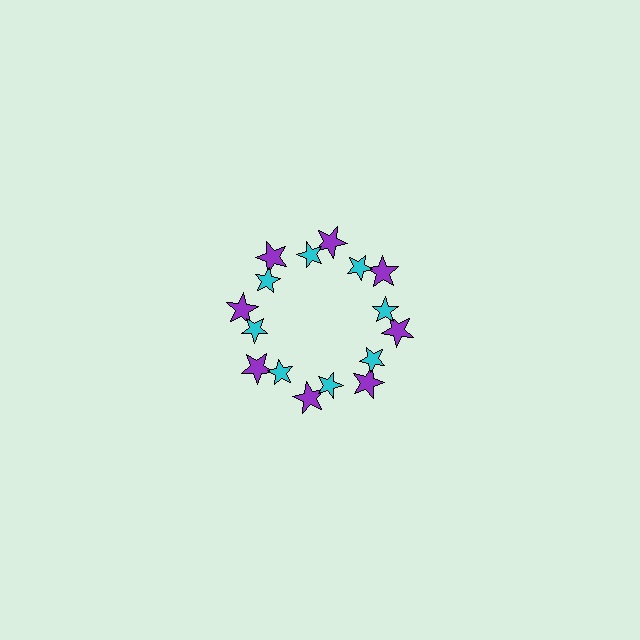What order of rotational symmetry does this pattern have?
This pattern has 8-fold rotational symmetry.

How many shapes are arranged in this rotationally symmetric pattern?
There are 16 shapes, arranged in 8 groups of 2.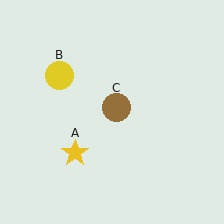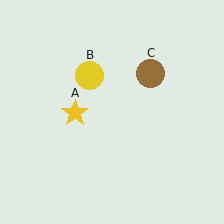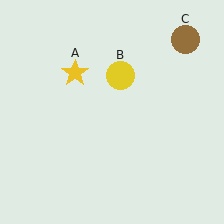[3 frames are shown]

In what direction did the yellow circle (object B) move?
The yellow circle (object B) moved right.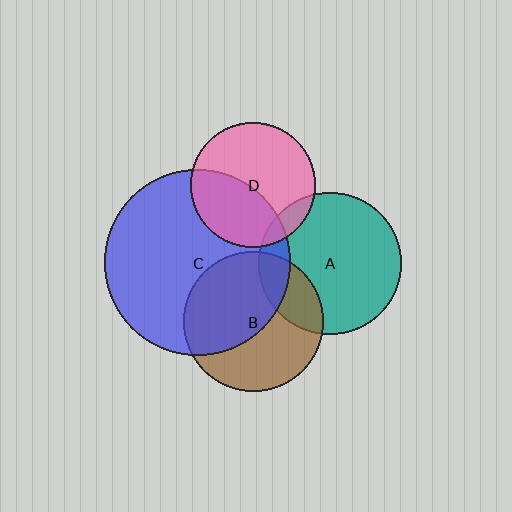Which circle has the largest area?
Circle C (blue).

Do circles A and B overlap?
Yes.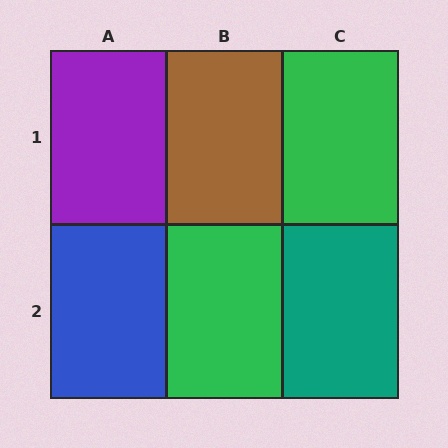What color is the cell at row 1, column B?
Brown.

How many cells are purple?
1 cell is purple.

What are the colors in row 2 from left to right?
Blue, green, teal.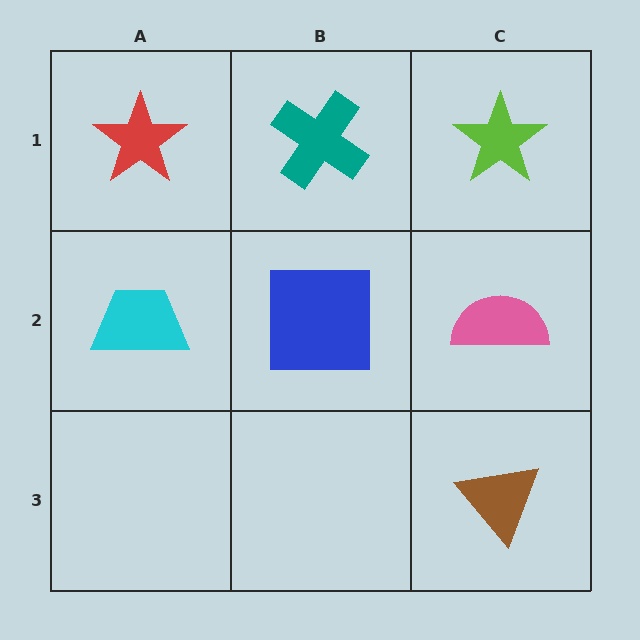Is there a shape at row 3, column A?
No, that cell is empty.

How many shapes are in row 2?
3 shapes.